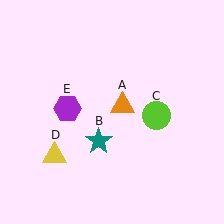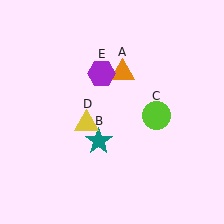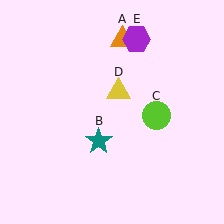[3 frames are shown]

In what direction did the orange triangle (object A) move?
The orange triangle (object A) moved up.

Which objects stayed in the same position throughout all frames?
Teal star (object B) and lime circle (object C) remained stationary.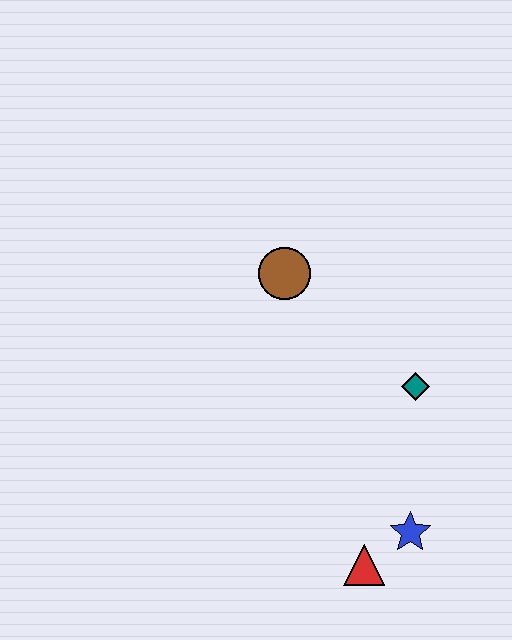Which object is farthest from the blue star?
The brown circle is farthest from the blue star.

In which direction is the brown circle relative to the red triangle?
The brown circle is above the red triangle.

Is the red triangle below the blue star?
Yes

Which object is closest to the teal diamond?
The blue star is closest to the teal diamond.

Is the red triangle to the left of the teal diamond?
Yes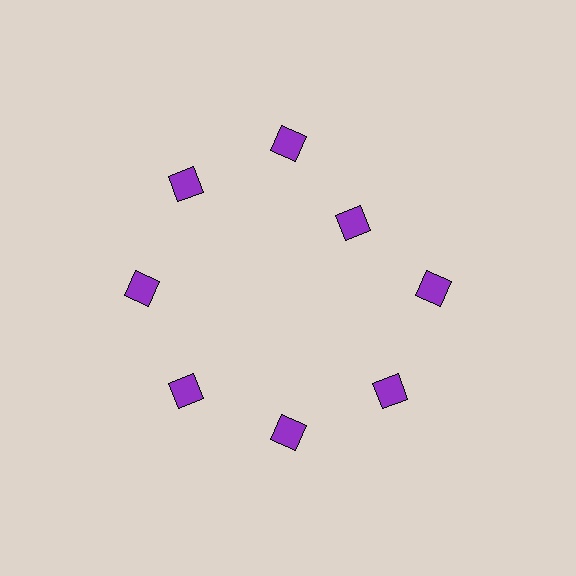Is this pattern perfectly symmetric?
No. The 8 purple squares are arranged in a ring, but one element near the 2 o'clock position is pulled inward toward the center, breaking the 8-fold rotational symmetry.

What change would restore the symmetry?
The symmetry would be restored by moving it outward, back onto the ring so that all 8 squares sit at equal angles and equal distance from the center.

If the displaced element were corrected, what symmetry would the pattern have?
It would have 8-fold rotational symmetry — the pattern would map onto itself every 45 degrees.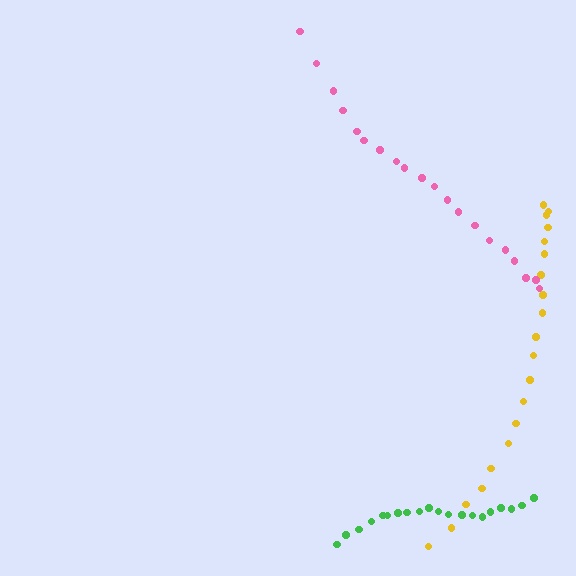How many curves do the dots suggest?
There are 3 distinct paths.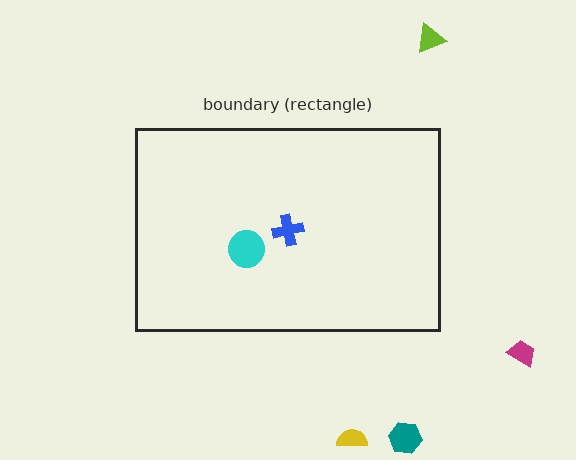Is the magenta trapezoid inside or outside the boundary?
Outside.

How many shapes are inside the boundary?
2 inside, 4 outside.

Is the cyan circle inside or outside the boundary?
Inside.